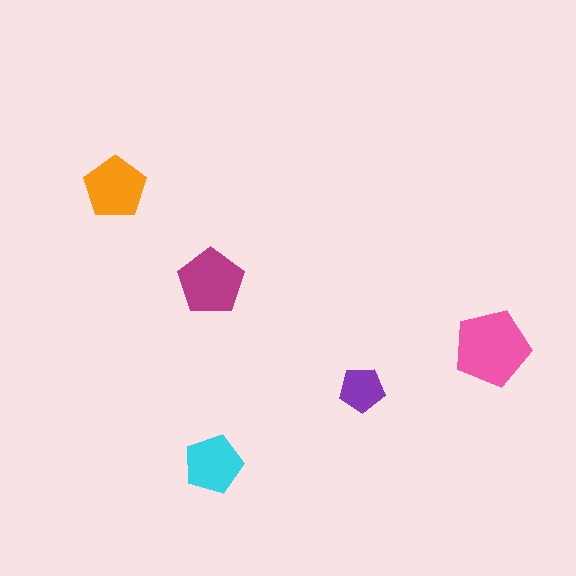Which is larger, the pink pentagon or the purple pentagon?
The pink one.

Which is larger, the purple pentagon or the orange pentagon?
The orange one.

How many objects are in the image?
There are 5 objects in the image.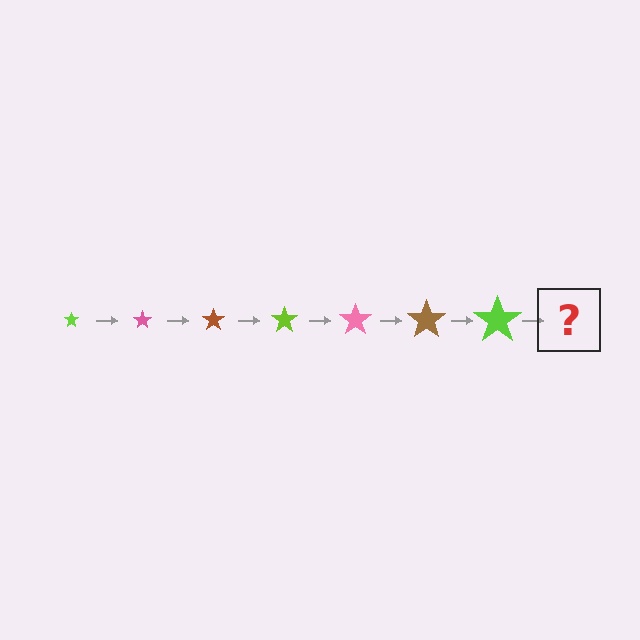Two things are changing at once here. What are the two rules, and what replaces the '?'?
The two rules are that the star grows larger each step and the color cycles through lime, pink, and brown. The '?' should be a pink star, larger than the previous one.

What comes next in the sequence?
The next element should be a pink star, larger than the previous one.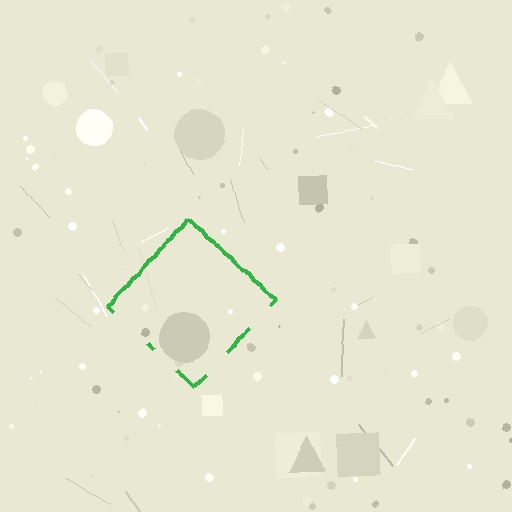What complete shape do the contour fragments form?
The contour fragments form a diamond.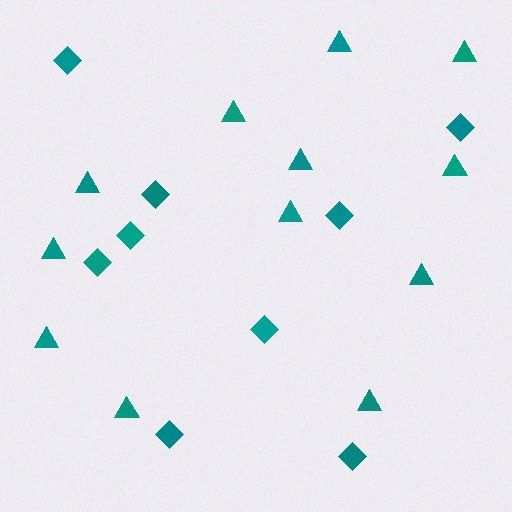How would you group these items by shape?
There are 2 groups: one group of diamonds (9) and one group of triangles (12).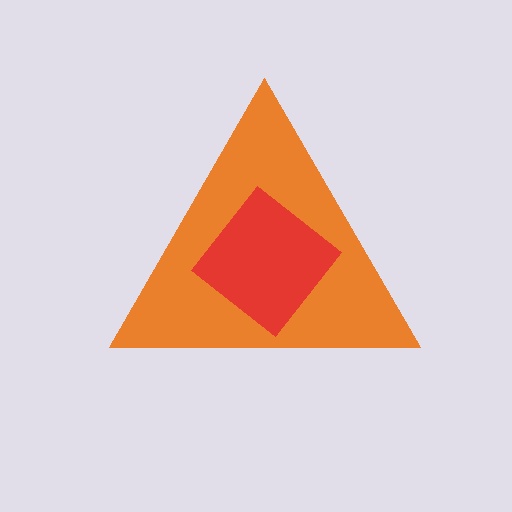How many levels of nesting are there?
2.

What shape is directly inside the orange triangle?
The red diamond.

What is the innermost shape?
The red diamond.